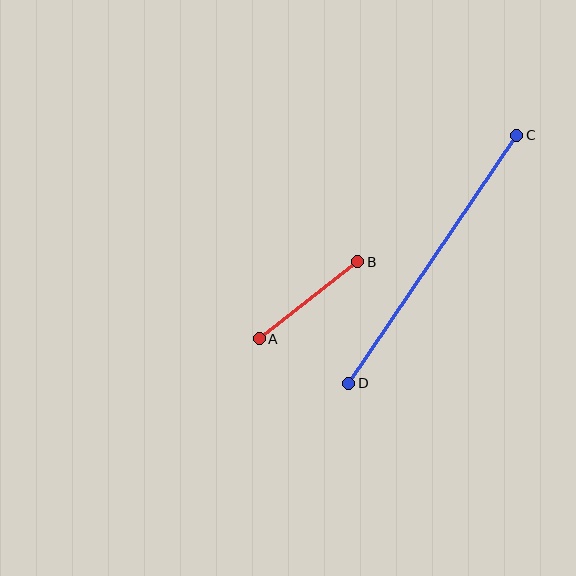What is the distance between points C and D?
The distance is approximately 299 pixels.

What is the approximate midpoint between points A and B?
The midpoint is at approximately (308, 300) pixels.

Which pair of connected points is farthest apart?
Points C and D are farthest apart.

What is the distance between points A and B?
The distance is approximately 125 pixels.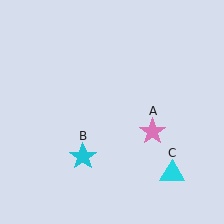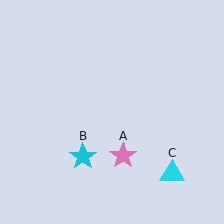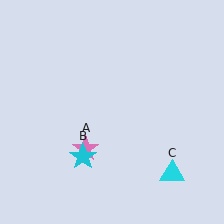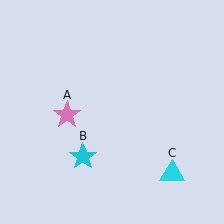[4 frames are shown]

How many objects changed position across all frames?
1 object changed position: pink star (object A).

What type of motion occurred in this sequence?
The pink star (object A) rotated clockwise around the center of the scene.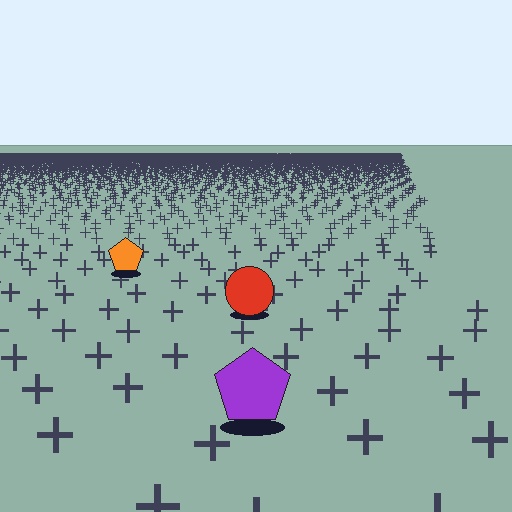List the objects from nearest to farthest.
From nearest to farthest: the purple pentagon, the red circle, the orange pentagon.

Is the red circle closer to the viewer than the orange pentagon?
Yes. The red circle is closer — you can tell from the texture gradient: the ground texture is coarser near it.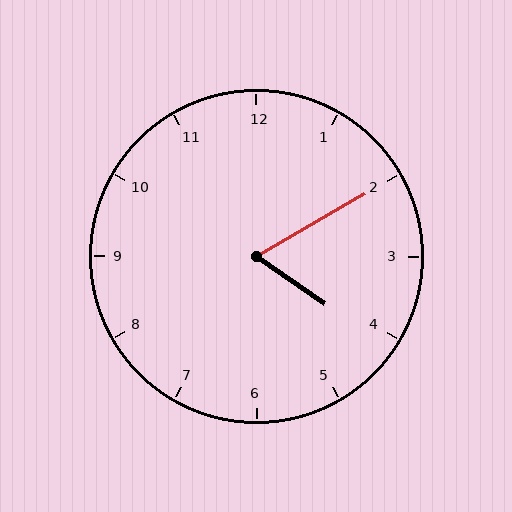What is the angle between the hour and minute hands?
Approximately 65 degrees.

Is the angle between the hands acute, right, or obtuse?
It is acute.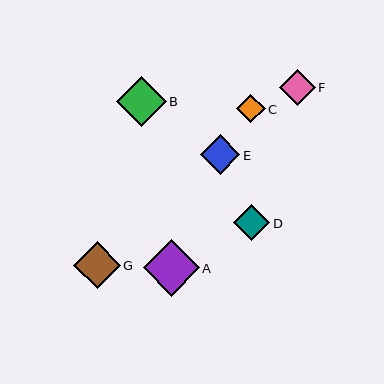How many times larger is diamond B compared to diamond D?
Diamond B is approximately 1.4 times the size of diamond D.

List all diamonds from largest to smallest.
From largest to smallest: A, B, G, E, D, F, C.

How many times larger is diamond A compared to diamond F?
Diamond A is approximately 1.6 times the size of diamond F.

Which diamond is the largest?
Diamond A is the largest with a size of approximately 56 pixels.